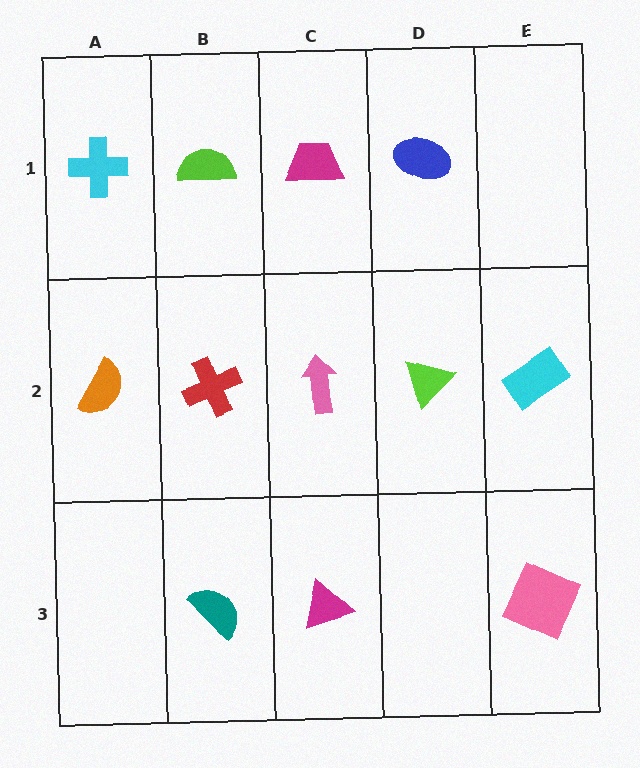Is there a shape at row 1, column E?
No, that cell is empty.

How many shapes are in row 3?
3 shapes.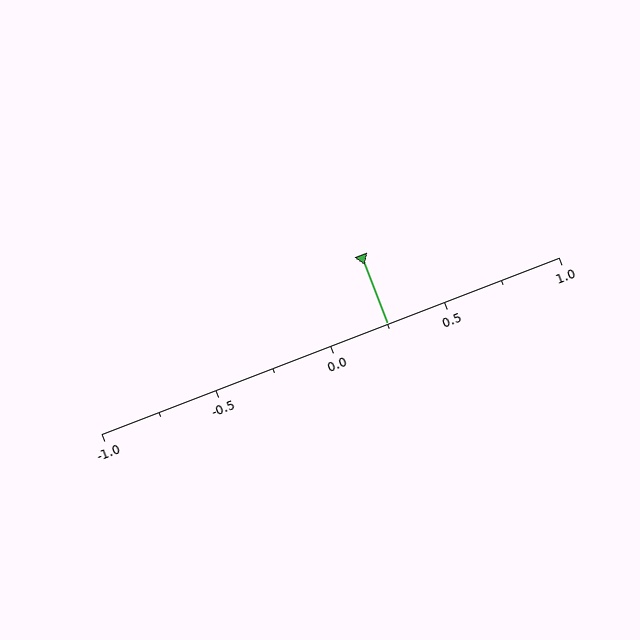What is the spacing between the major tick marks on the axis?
The major ticks are spaced 0.5 apart.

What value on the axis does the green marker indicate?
The marker indicates approximately 0.25.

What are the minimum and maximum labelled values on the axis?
The axis runs from -1.0 to 1.0.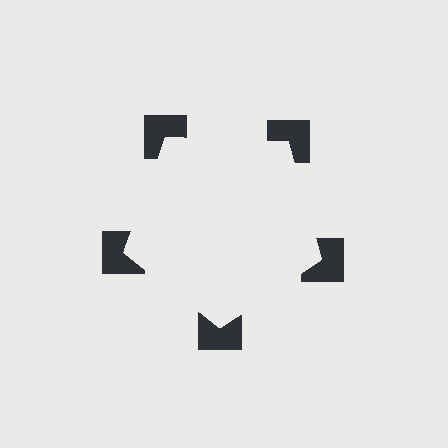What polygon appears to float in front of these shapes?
An illusory pentagon — its edges are inferred from the aligned wedge cuts in the notched squares, not physically drawn.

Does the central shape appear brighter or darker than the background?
It typically appears slightly brighter than the background, even though no actual brightness change is drawn.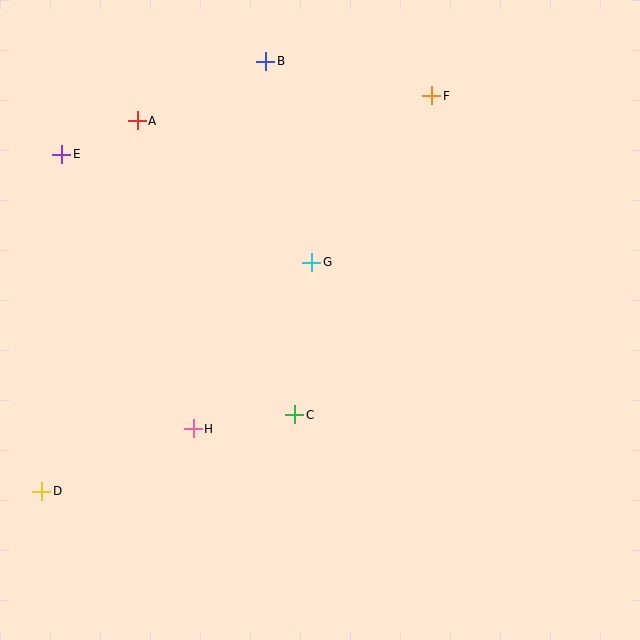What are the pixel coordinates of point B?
Point B is at (266, 61).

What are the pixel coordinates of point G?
Point G is at (312, 262).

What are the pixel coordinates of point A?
Point A is at (137, 121).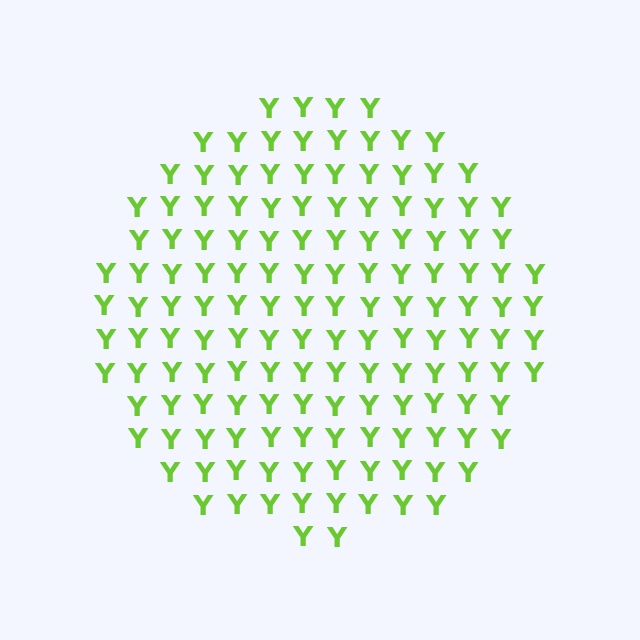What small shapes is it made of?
It is made of small letter Y's.